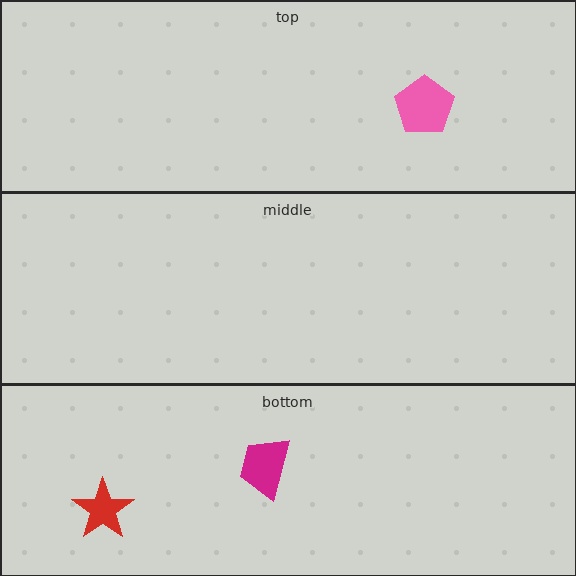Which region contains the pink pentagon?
The top region.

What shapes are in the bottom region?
The magenta trapezoid, the red star.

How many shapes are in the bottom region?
2.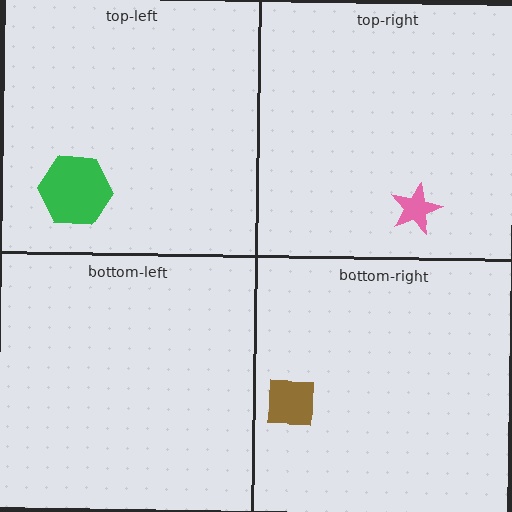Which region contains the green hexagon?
The top-left region.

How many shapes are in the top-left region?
1.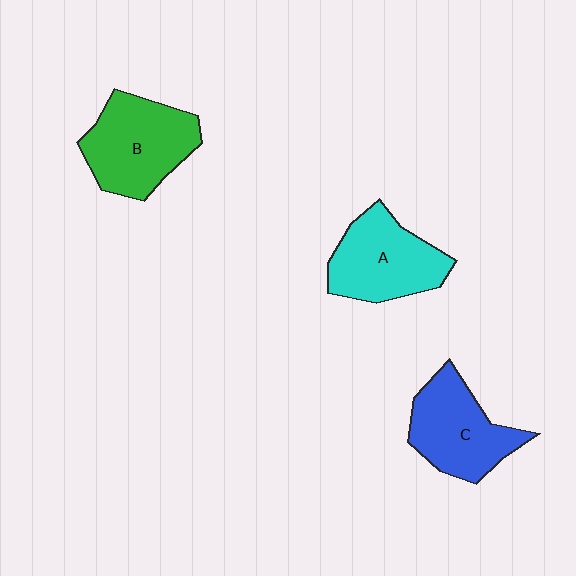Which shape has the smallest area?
Shape C (blue).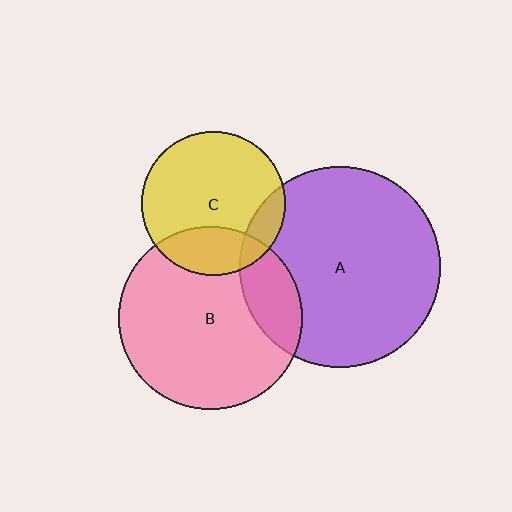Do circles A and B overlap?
Yes.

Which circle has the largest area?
Circle A (purple).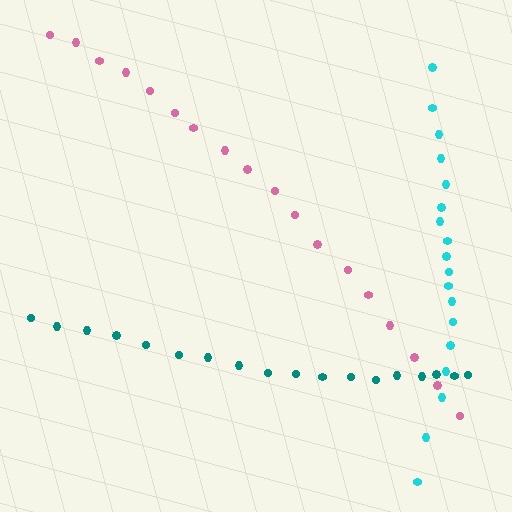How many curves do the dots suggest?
There are 3 distinct paths.